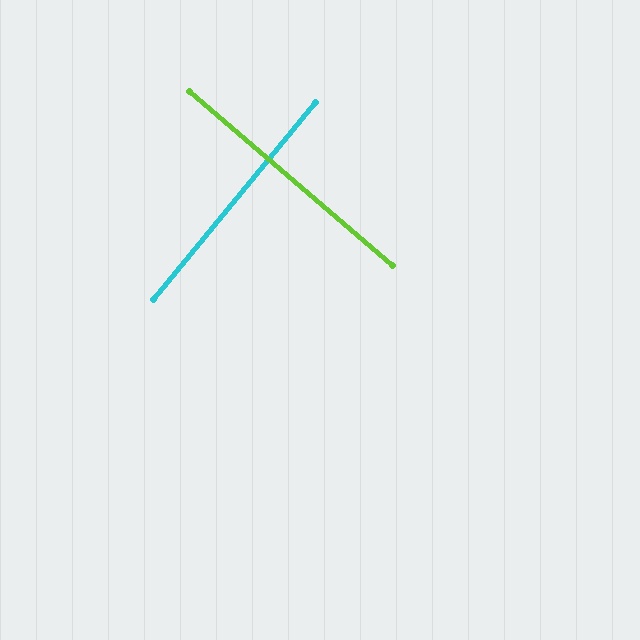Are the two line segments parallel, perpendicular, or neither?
Perpendicular — they meet at approximately 89°.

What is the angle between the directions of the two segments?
Approximately 89 degrees.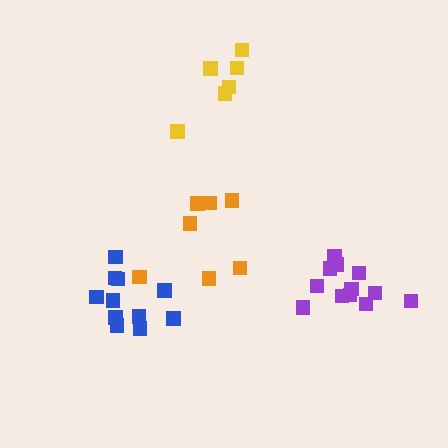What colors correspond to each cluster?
The clusters are colored: orange, purple, yellow, blue.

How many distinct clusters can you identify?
There are 4 distinct clusters.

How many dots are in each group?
Group 1: 7 dots, Group 2: 12 dots, Group 3: 6 dots, Group 4: 11 dots (36 total).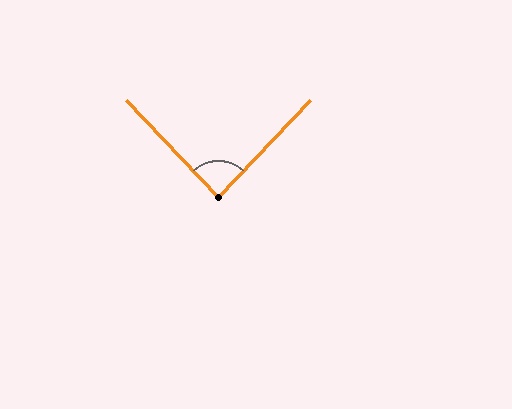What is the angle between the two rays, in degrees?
Approximately 87 degrees.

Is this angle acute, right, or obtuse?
It is approximately a right angle.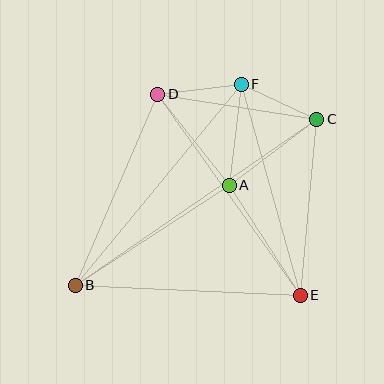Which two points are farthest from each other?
Points B and C are farthest from each other.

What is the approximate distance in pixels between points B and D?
The distance between B and D is approximately 208 pixels.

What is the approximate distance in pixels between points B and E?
The distance between B and E is approximately 225 pixels.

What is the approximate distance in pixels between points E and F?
The distance between E and F is approximately 219 pixels.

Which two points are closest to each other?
Points C and F are closest to each other.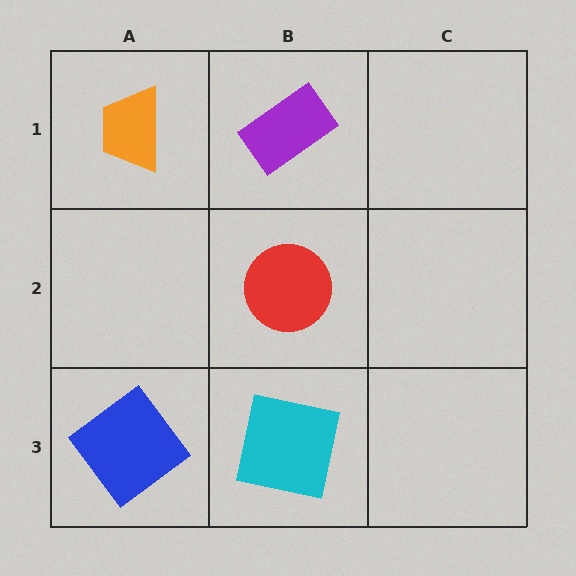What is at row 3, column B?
A cyan square.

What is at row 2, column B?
A red circle.